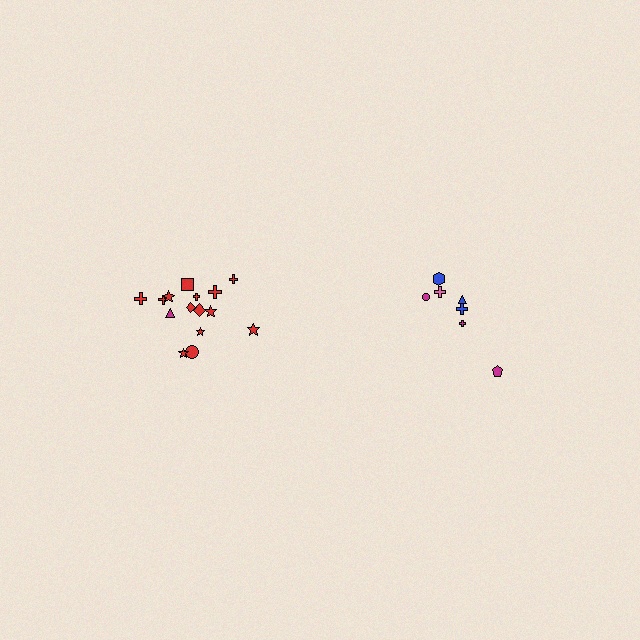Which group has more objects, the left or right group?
The left group.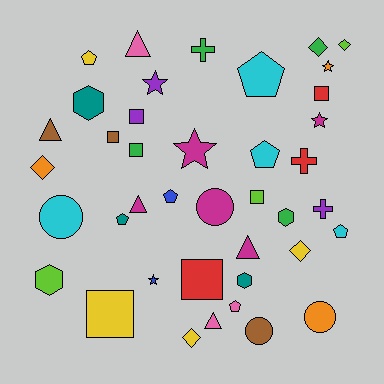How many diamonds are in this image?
There are 5 diamonds.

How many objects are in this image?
There are 40 objects.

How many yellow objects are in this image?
There are 4 yellow objects.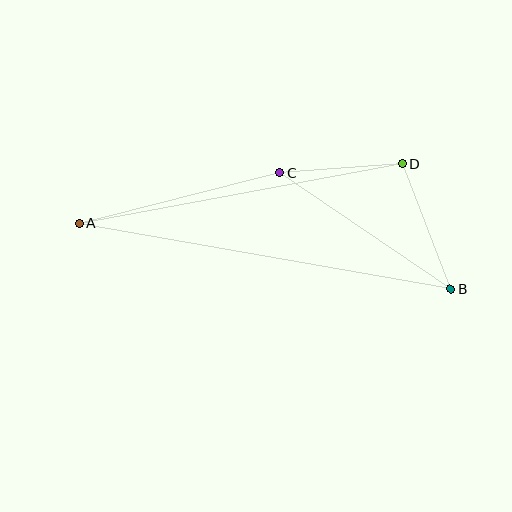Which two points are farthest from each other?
Points A and B are farthest from each other.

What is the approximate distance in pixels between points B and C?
The distance between B and C is approximately 206 pixels.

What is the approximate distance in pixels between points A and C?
The distance between A and C is approximately 207 pixels.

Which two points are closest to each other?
Points C and D are closest to each other.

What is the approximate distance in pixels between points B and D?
The distance between B and D is approximately 133 pixels.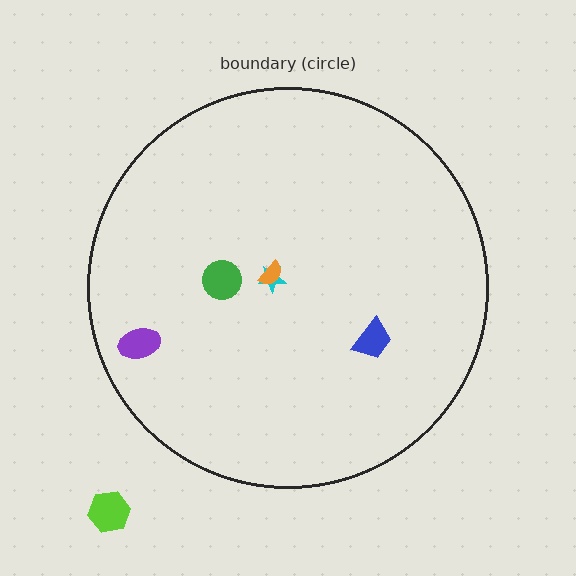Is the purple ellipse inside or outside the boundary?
Inside.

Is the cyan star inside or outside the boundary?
Inside.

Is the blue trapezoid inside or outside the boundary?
Inside.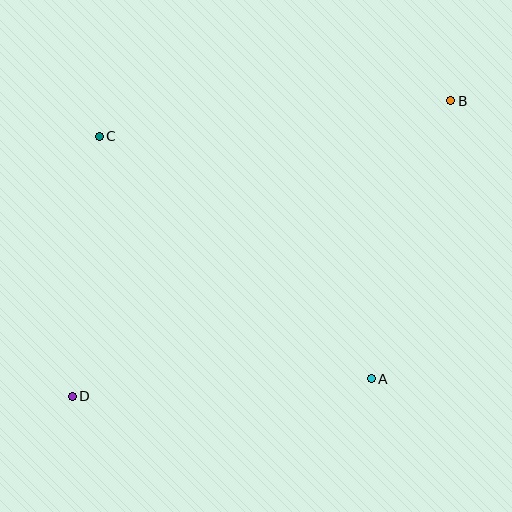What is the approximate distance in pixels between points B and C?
The distance between B and C is approximately 353 pixels.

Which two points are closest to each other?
Points C and D are closest to each other.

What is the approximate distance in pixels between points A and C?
The distance between A and C is approximately 365 pixels.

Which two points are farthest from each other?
Points B and D are farthest from each other.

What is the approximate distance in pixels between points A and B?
The distance between A and B is approximately 289 pixels.